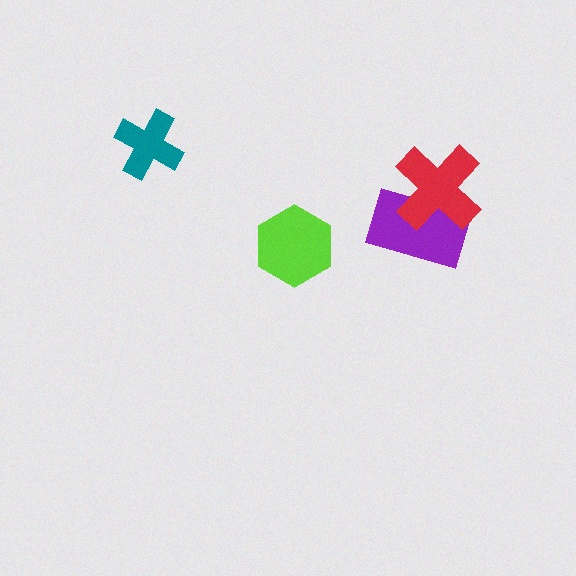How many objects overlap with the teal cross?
0 objects overlap with the teal cross.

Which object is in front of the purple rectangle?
The red cross is in front of the purple rectangle.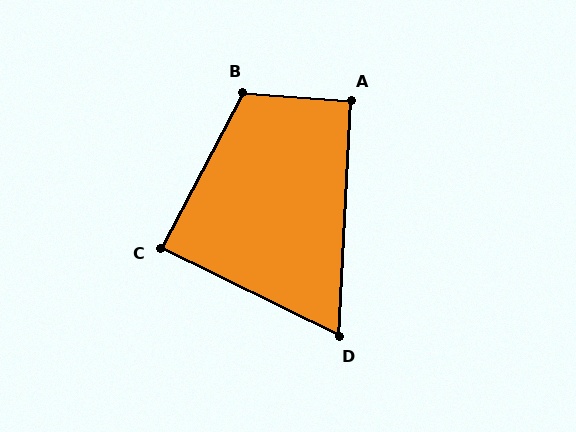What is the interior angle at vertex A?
Approximately 91 degrees (approximately right).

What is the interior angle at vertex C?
Approximately 89 degrees (approximately right).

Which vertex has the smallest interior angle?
D, at approximately 66 degrees.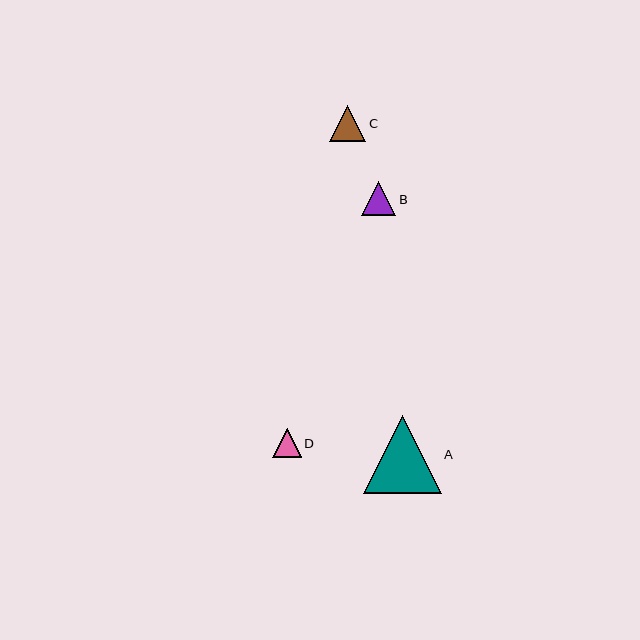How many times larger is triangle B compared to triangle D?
Triangle B is approximately 1.2 times the size of triangle D.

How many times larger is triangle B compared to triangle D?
Triangle B is approximately 1.2 times the size of triangle D.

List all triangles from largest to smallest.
From largest to smallest: A, C, B, D.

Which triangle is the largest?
Triangle A is the largest with a size of approximately 78 pixels.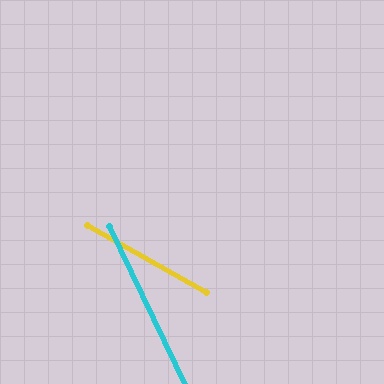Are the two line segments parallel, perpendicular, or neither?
Neither parallel nor perpendicular — they differ by about 35°.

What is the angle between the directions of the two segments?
Approximately 35 degrees.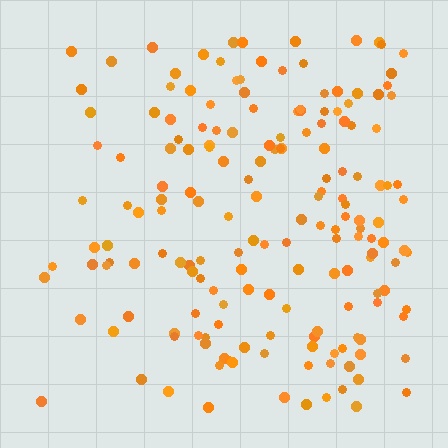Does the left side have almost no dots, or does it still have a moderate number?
Still a moderate number, just noticeably fewer than the right.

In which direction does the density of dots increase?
From left to right, with the right side densest.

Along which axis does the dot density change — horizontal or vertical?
Horizontal.